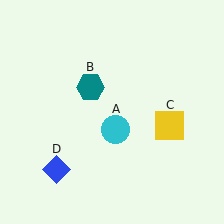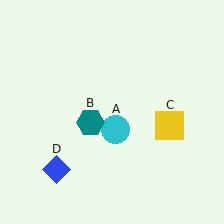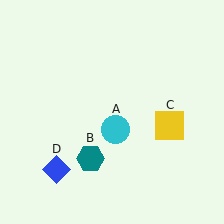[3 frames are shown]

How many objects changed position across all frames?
1 object changed position: teal hexagon (object B).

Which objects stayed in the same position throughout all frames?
Cyan circle (object A) and yellow square (object C) and blue diamond (object D) remained stationary.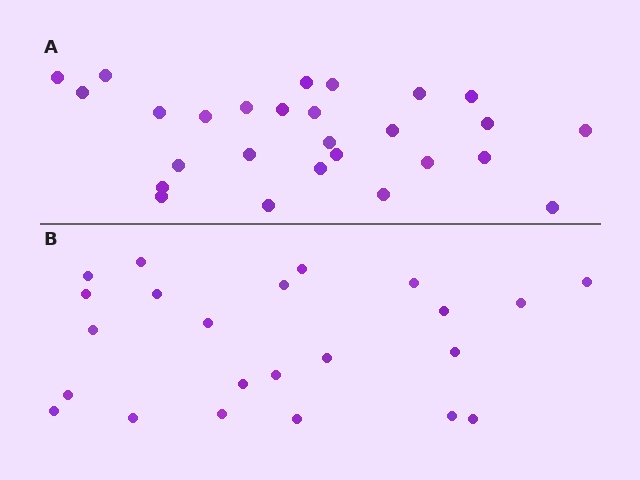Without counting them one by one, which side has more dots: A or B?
Region A (the top region) has more dots.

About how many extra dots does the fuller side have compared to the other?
Region A has about 4 more dots than region B.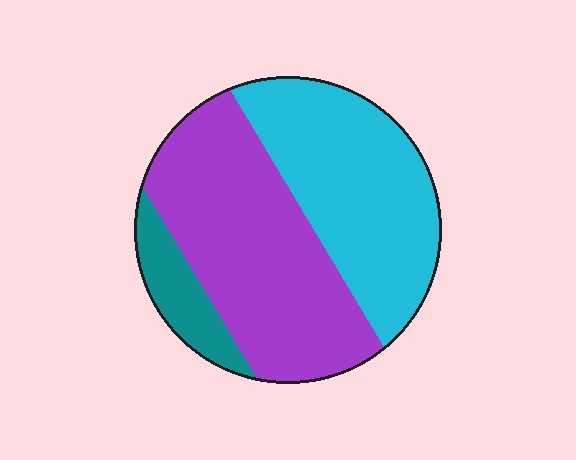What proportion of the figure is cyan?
Cyan takes up between a third and a half of the figure.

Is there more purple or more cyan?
Purple.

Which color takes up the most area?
Purple, at roughly 50%.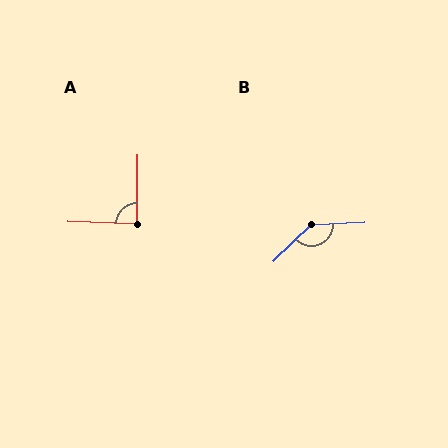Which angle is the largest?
B, at approximately 138 degrees.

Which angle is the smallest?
A, at approximately 88 degrees.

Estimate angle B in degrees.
Approximately 138 degrees.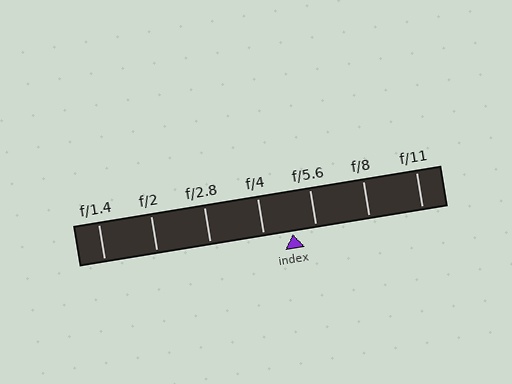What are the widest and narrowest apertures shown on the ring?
The widest aperture shown is f/1.4 and the narrowest is f/11.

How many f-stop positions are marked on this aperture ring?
There are 7 f-stop positions marked.